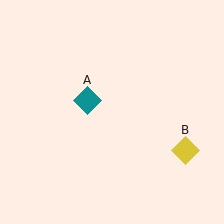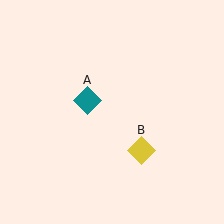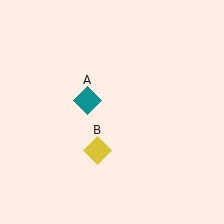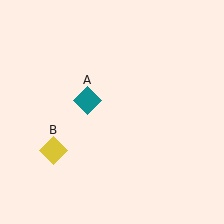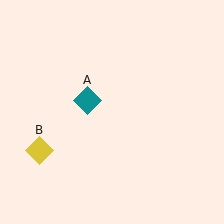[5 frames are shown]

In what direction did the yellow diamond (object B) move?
The yellow diamond (object B) moved left.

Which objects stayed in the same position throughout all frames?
Teal diamond (object A) remained stationary.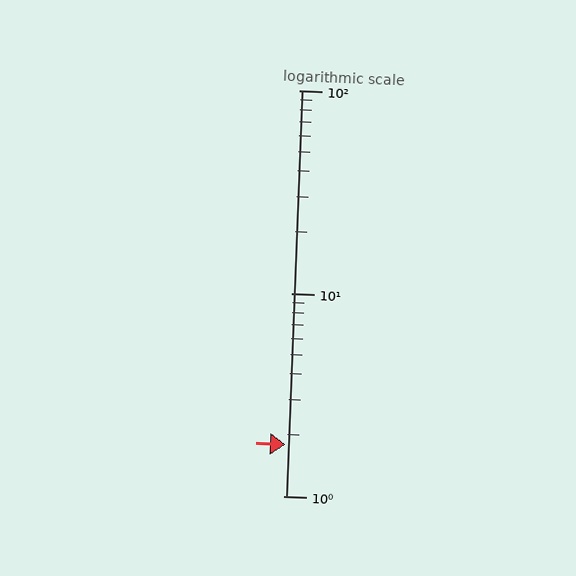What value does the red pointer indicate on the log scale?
The pointer indicates approximately 1.8.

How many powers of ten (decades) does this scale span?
The scale spans 2 decades, from 1 to 100.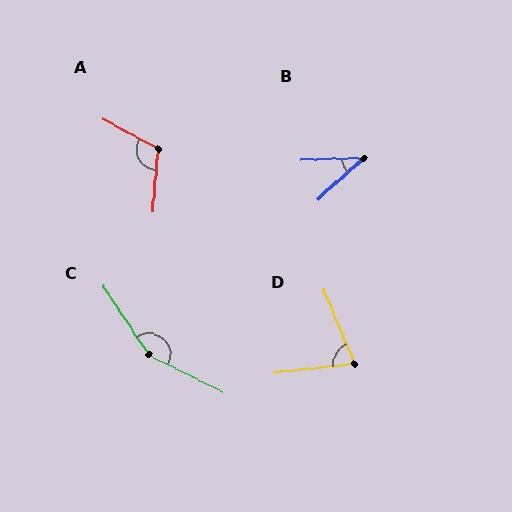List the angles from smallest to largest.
B (40°), D (74°), A (114°), C (150°).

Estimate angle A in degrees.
Approximately 114 degrees.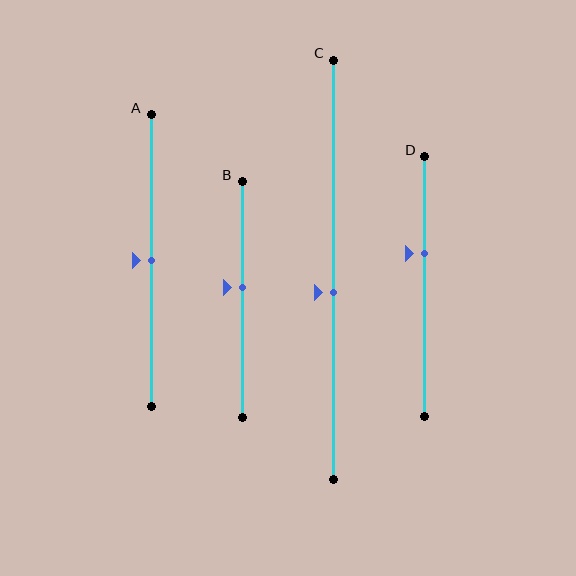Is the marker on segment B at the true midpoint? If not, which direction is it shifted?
No, the marker on segment B is shifted upward by about 5% of the segment length.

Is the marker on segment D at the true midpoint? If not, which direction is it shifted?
No, the marker on segment D is shifted upward by about 13% of the segment length.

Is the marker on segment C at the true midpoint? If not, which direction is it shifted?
No, the marker on segment C is shifted downward by about 5% of the segment length.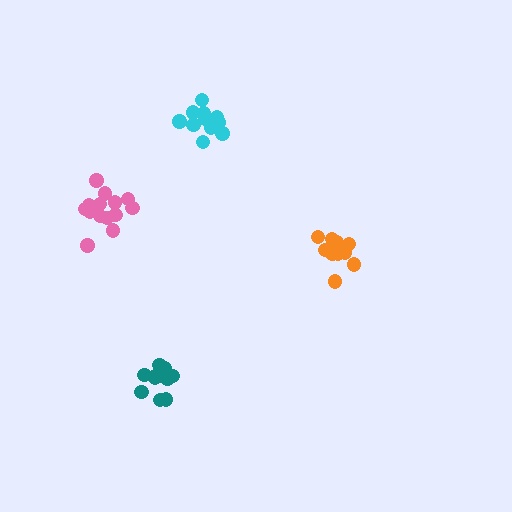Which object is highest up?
The cyan cluster is topmost.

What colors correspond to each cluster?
The clusters are colored: pink, orange, cyan, teal.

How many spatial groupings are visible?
There are 4 spatial groupings.